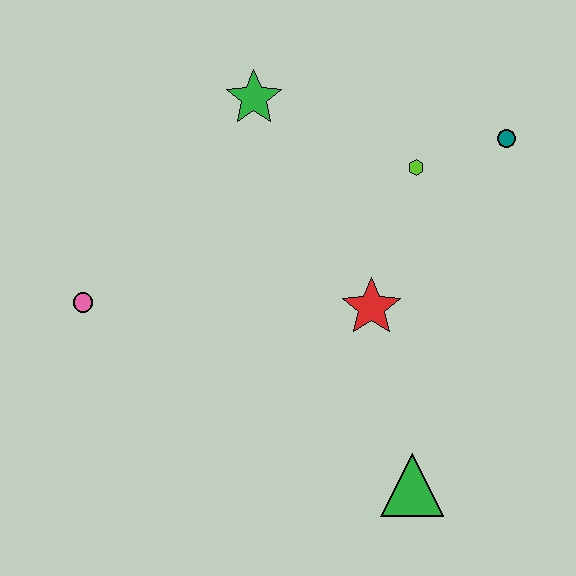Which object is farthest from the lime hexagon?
The pink circle is farthest from the lime hexagon.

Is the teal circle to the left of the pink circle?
No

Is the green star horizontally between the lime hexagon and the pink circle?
Yes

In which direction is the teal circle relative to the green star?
The teal circle is to the right of the green star.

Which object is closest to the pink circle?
The green star is closest to the pink circle.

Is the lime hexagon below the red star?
No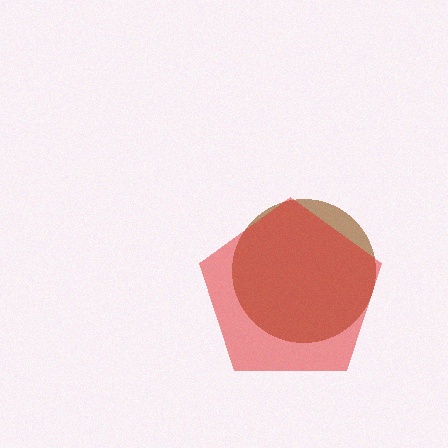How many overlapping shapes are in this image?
There are 2 overlapping shapes in the image.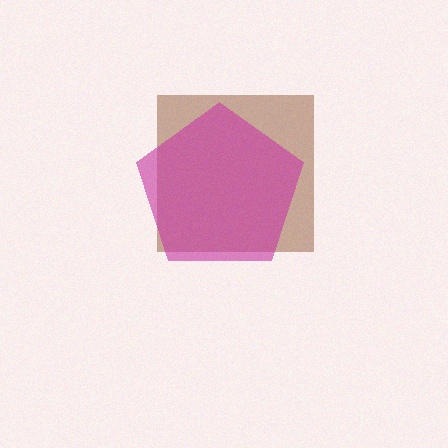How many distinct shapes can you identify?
There are 2 distinct shapes: a brown square, a magenta pentagon.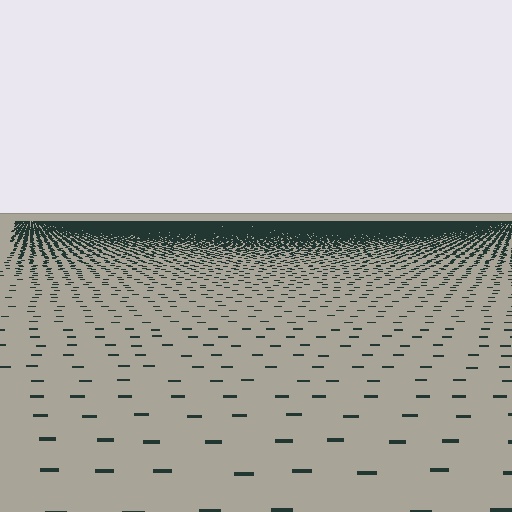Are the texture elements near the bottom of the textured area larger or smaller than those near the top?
Larger. Near the bottom, elements are closer to the viewer and appear at a bigger on-screen size.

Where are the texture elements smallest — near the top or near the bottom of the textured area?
Near the top.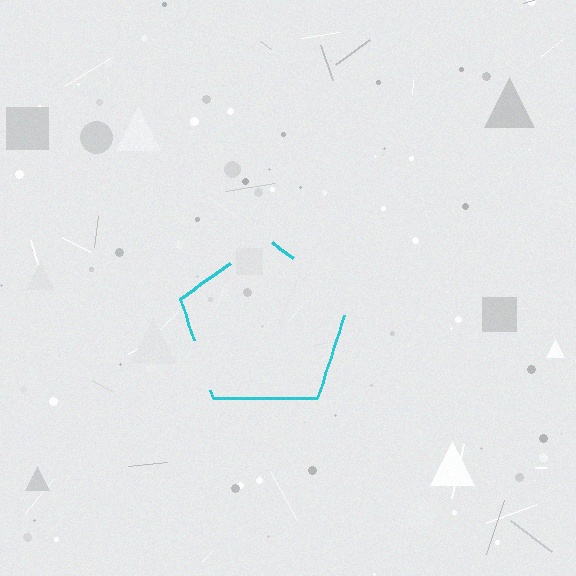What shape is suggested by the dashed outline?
The dashed outline suggests a pentagon.